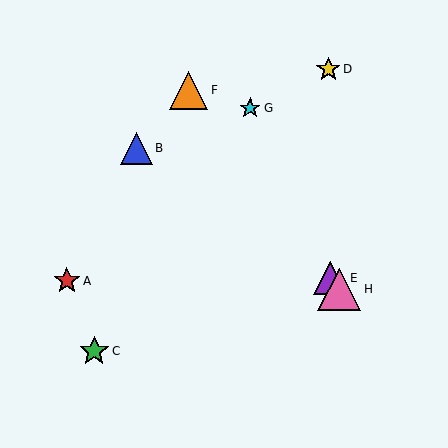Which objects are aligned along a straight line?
Objects E, F, H are aligned along a straight line.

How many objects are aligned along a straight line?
3 objects (E, F, H) are aligned along a straight line.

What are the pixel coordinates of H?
Object H is at (339, 289).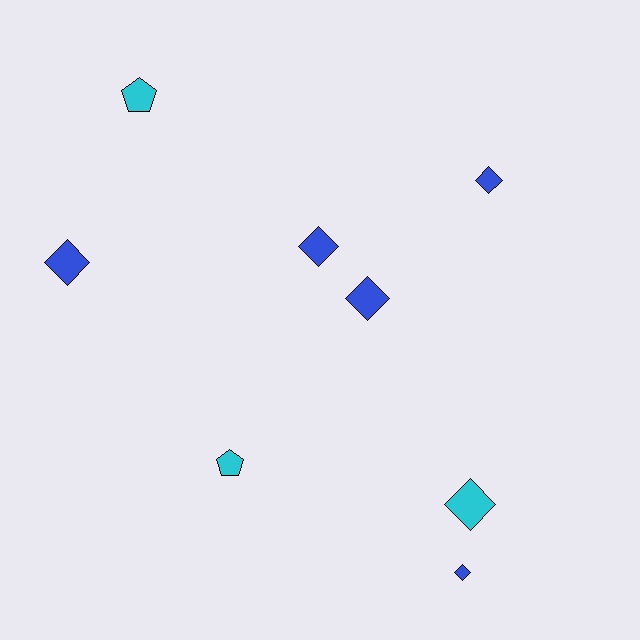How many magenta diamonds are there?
There are no magenta diamonds.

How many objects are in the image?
There are 8 objects.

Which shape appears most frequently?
Diamond, with 6 objects.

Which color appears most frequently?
Blue, with 5 objects.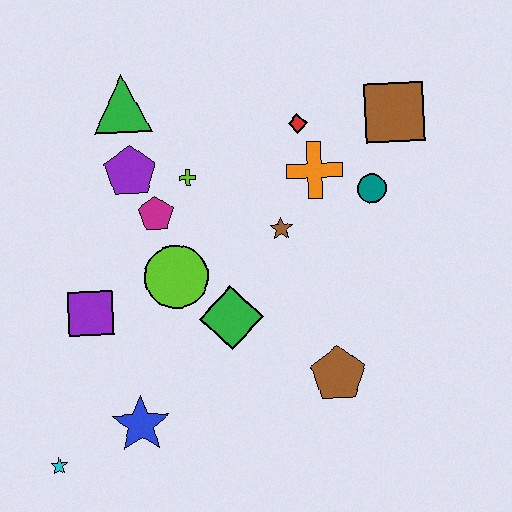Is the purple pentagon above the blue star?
Yes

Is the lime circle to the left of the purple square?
No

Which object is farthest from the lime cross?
The cyan star is farthest from the lime cross.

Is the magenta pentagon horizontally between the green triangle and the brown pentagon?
Yes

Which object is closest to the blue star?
The cyan star is closest to the blue star.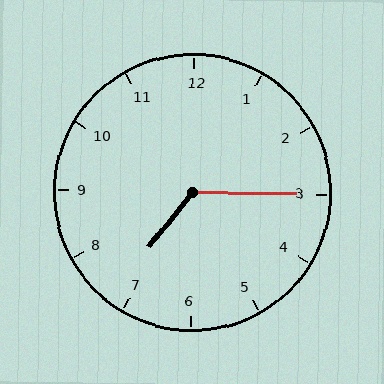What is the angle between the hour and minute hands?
Approximately 128 degrees.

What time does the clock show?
7:15.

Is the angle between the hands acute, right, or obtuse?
It is obtuse.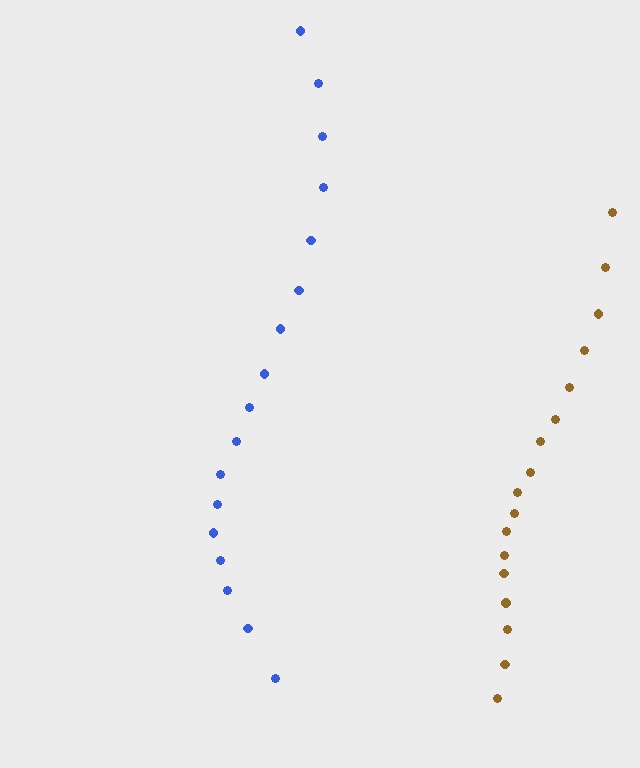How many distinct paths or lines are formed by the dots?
There are 2 distinct paths.